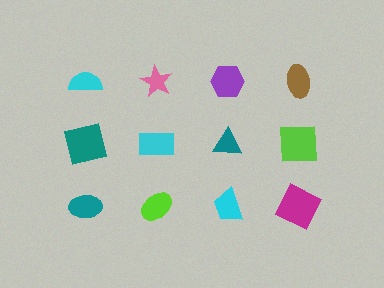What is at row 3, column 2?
A lime ellipse.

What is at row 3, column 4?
A magenta square.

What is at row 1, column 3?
A purple hexagon.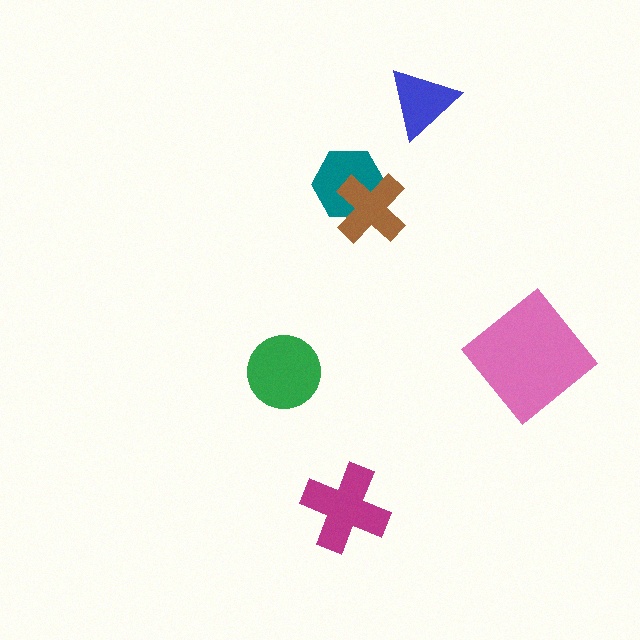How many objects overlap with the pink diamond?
0 objects overlap with the pink diamond.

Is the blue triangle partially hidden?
No, no other shape covers it.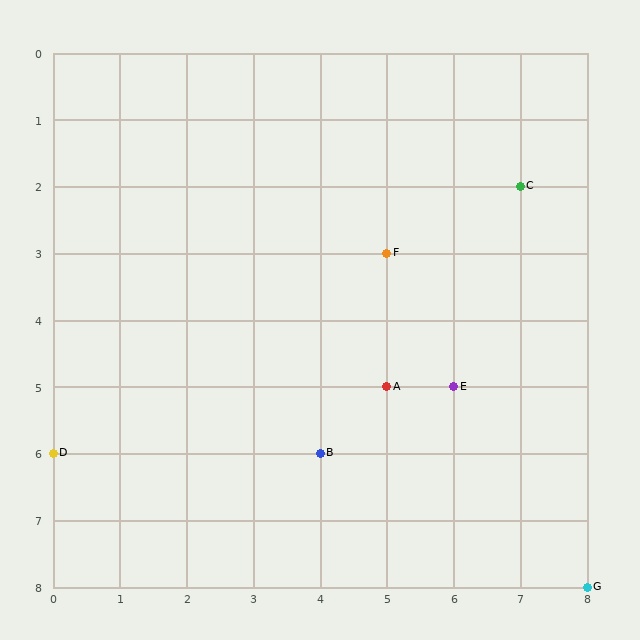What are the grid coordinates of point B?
Point B is at grid coordinates (4, 6).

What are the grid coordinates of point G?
Point G is at grid coordinates (8, 8).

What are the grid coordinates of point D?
Point D is at grid coordinates (0, 6).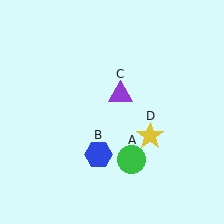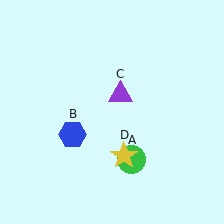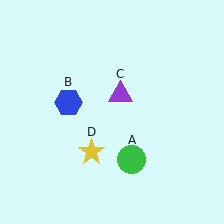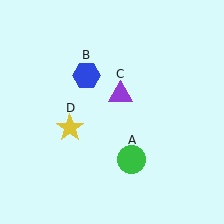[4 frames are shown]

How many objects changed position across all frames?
2 objects changed position: blue hexagon (object B), yellow star (object D).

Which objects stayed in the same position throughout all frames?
Green circle (object A) and purple triangle (object C) remained stationary.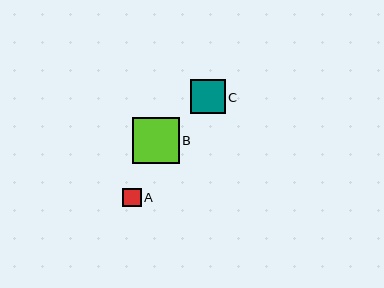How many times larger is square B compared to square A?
Square B is approximately 2.5 times the size of square A.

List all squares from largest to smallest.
From largest to smallest: B, C, A.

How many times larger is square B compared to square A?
Square B is approximately 2.5 times the size of square A.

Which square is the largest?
Square B is the largest with a size of approximately 46 pixels.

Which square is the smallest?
Square A is the smallest with a size of approximately 19 pixels.